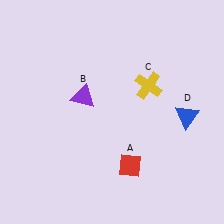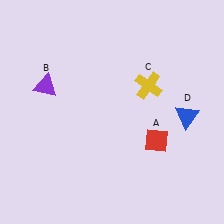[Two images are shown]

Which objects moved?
The objects that moved are: the red diamond (A), the purple triangle (B).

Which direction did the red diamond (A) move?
The red diamond (A) moved right.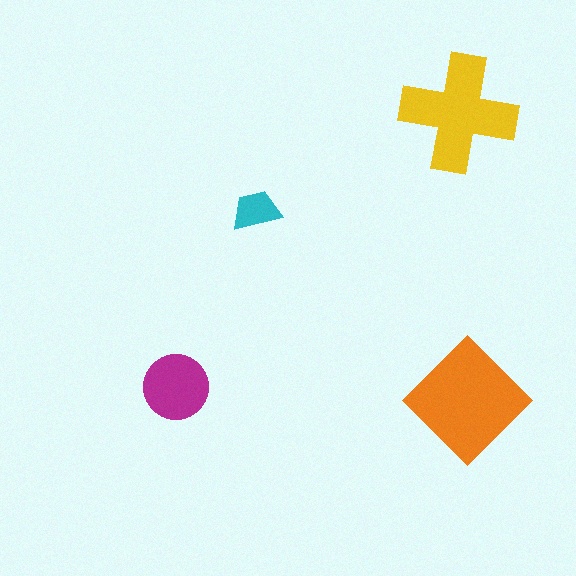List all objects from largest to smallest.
The orange diamond, the yellow cross, the magenta circle, the cyan trapezoid.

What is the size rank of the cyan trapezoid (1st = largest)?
4th.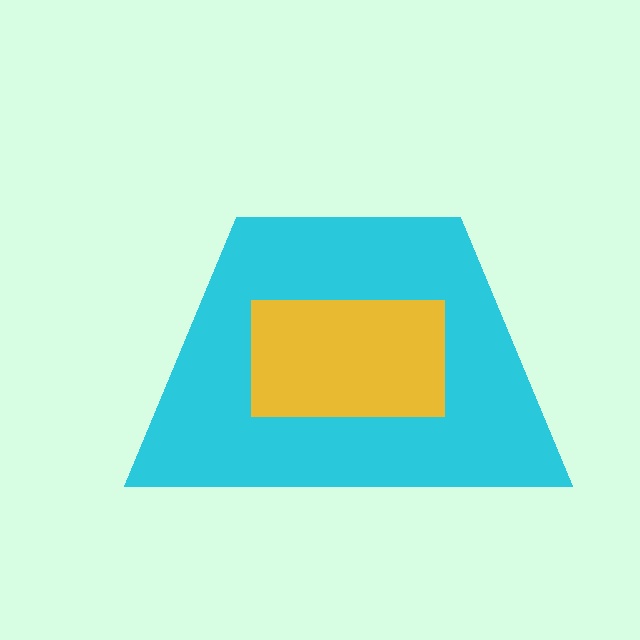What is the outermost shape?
The cyan trapezoid.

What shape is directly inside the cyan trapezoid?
The yellow rectangle.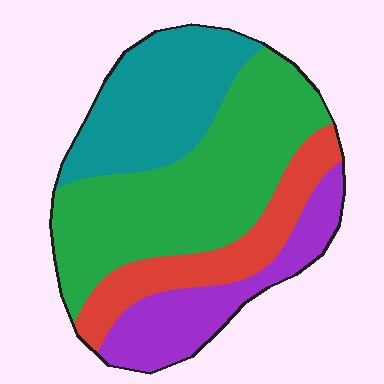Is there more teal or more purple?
Teal.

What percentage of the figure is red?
Red takes up about one sixth (1/6) of the figure.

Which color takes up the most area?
Green, at roughly 40%.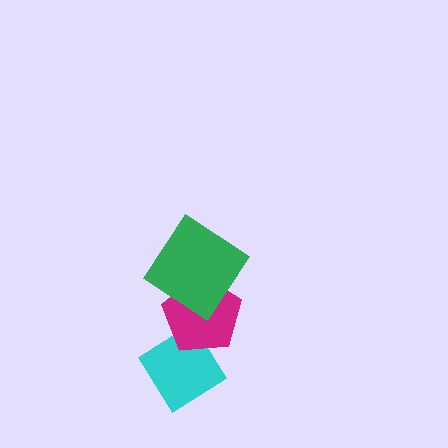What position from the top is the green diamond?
The green diamond is 1st from the top.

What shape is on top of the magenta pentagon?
The green diamond is on top of the magenta pentagon.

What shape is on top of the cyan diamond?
The magenta pentagon is on top of the cyan diamond.